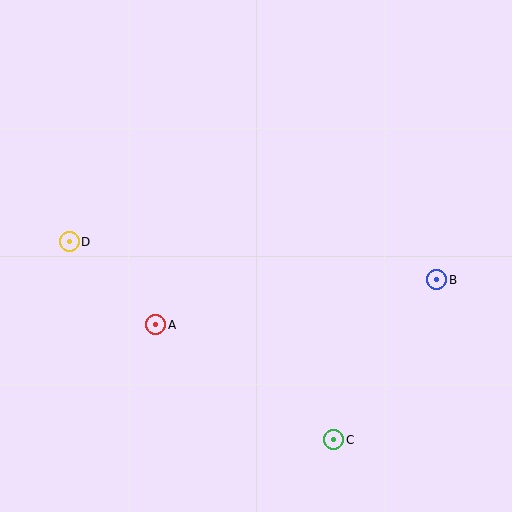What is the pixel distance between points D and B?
The distance between D and B is 369 pixels.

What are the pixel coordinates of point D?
Point D is at (69, 242).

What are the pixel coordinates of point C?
Point C is at (334, 440).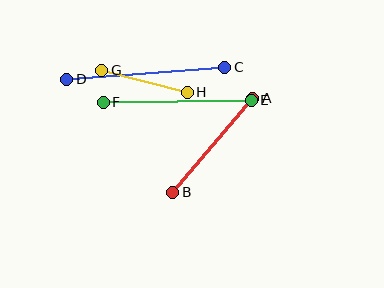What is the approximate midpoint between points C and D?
The midpoint is at approximately (146, 73) pixels.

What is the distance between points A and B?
The distance is approximately 123 pixels.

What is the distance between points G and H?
The distance is approximately 88 pixels.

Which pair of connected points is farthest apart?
Points C and D are farthest apart.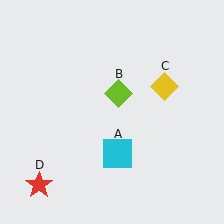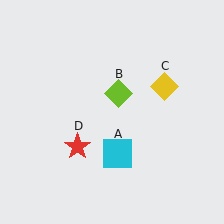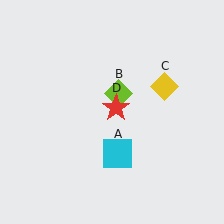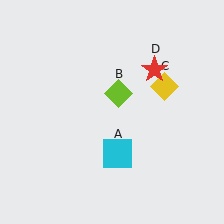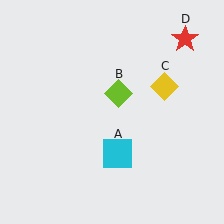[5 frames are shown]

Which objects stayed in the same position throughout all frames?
Cyan square (object A) and lime diamond (object B) and yellow diamond (object C) remained stationary.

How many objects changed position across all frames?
1 object changed position: red star (object D).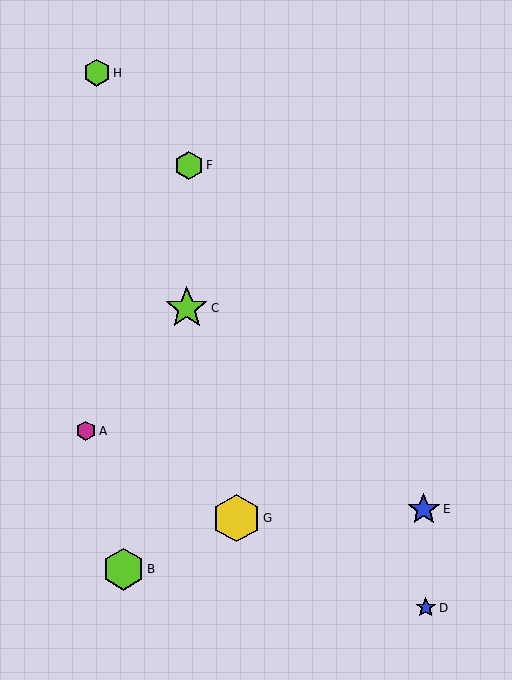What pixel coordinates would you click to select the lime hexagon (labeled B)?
Click at (123, 569) to select the lime hexagon B.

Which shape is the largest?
The yellow hexagon (labeled G) is the largest.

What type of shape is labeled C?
Shape C is a lime star.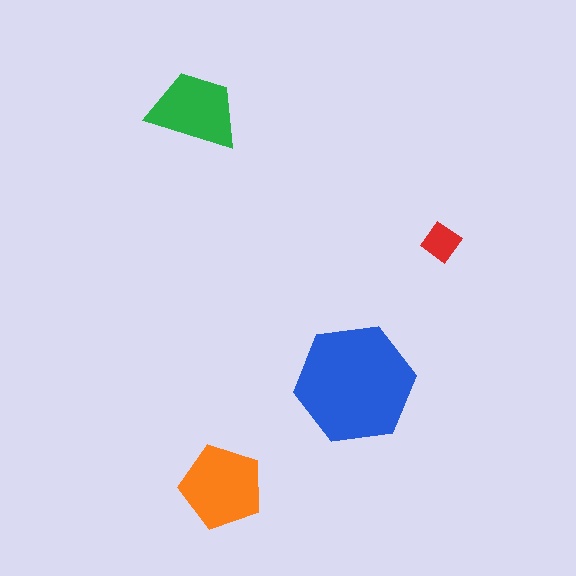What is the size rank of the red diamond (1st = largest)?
4th.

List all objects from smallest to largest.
The red diamond, the green trapezoid, the orange pentagon, the blue hexagon.